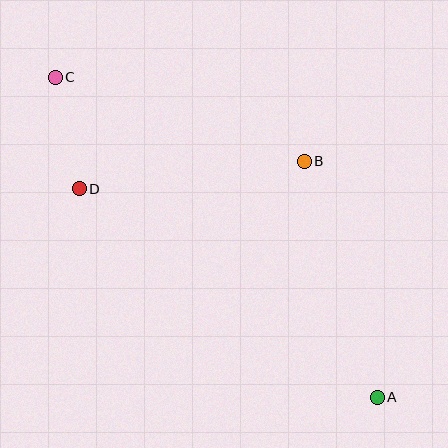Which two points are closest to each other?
Points C and D are closest to each other.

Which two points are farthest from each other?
Points A and C are farthest from each other.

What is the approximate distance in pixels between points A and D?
The distance between A and D is approximately 364 pixels.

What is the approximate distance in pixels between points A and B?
The distance between A and B is approximately 247 pixels.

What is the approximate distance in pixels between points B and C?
The distance between B and C is approximately 263 pixels.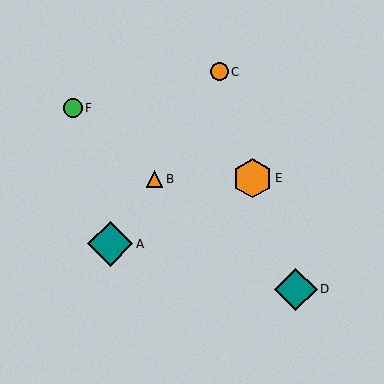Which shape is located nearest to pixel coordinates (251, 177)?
The orange hexagon (labeled E) at (253, 178) is nearest to that location.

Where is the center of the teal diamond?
The center of the teal diamond is at (110, 244).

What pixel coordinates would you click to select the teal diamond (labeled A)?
Click at (110, 244) to select the teal diamond A.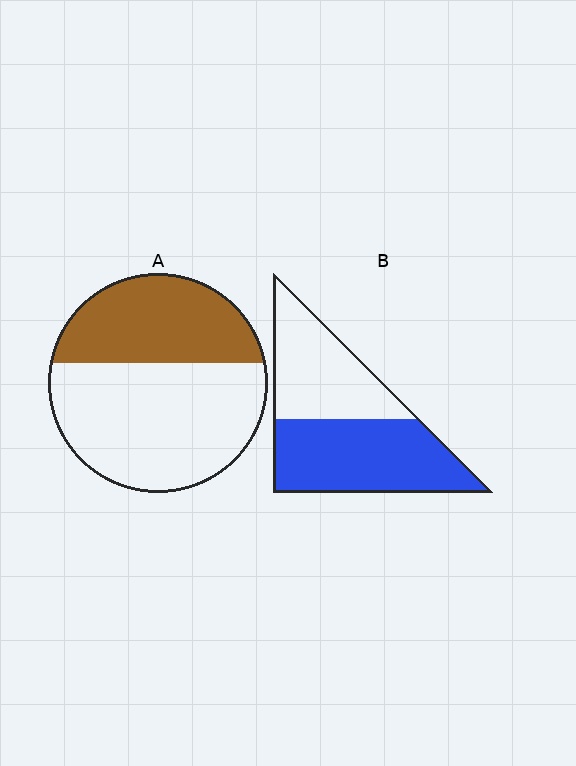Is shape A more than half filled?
No.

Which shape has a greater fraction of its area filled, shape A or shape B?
Shape B.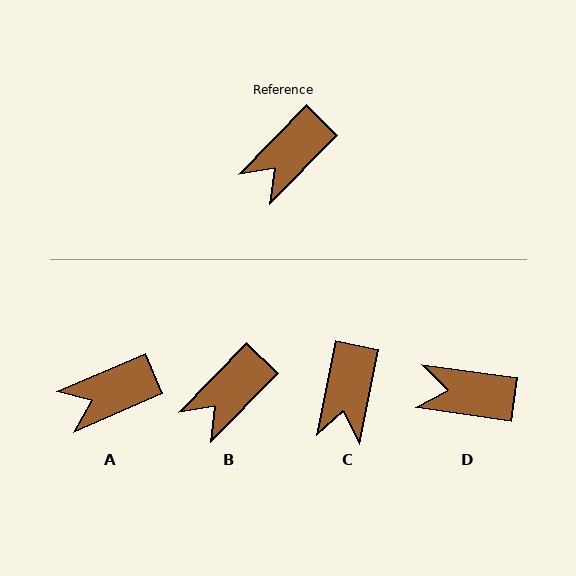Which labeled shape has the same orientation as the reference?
B.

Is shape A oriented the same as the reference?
No, it is off by about 23 degrees.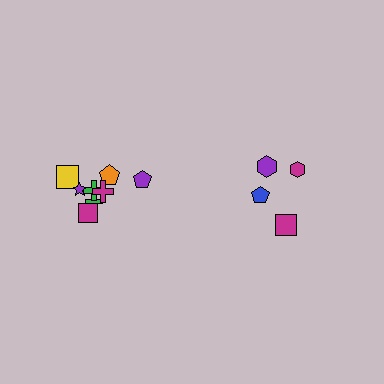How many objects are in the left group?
There are 8 objects.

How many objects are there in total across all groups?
There are 12 objects.